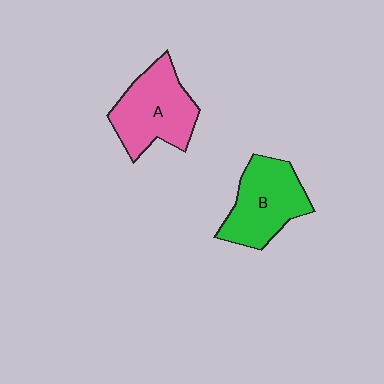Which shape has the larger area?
Shape A (pink).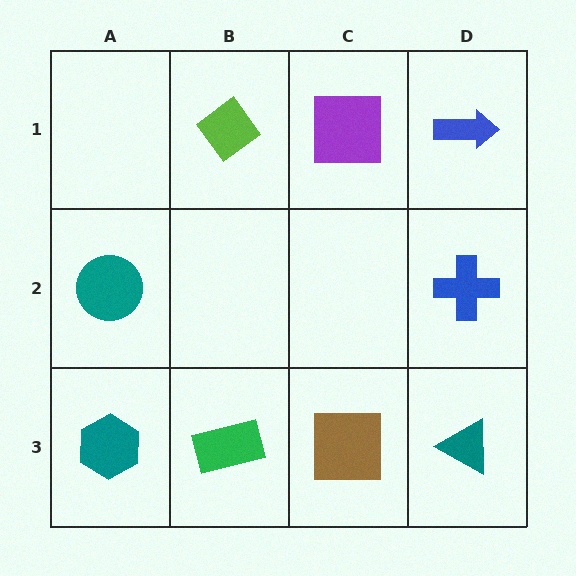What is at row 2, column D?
A blue cross.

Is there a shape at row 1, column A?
No, that cell is empty.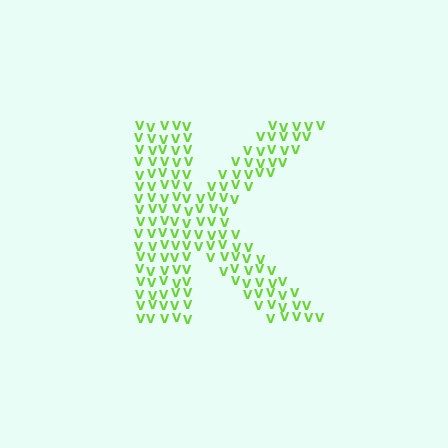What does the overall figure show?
The overall figure shows the letter K.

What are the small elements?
The small elements are letter V's.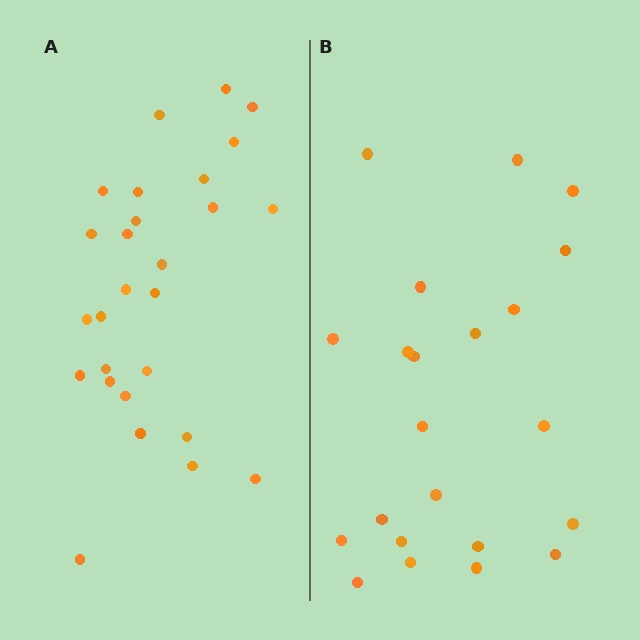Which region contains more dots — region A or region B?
Region A (the left region) has more dots.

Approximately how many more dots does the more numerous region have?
Region A has about 5 more dots than region B.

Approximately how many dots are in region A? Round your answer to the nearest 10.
About 30 dots. (The exact count is 27, which rounds to 30.)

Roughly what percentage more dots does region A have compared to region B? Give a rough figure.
About 25% more.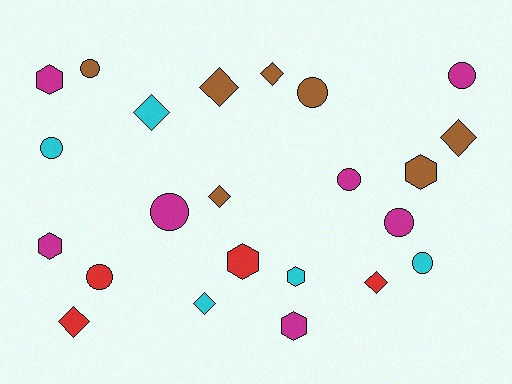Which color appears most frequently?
Magenta, with 7 objects.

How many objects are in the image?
There are 23 objects.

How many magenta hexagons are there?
There are 3 magenta hexagons.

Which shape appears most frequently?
Circle, with 9 objects.